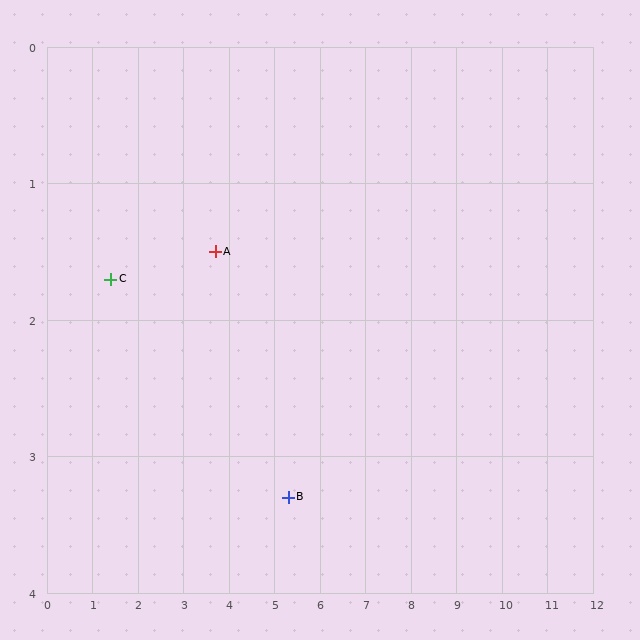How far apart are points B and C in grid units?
Points B and C are about 4.2 grid units apart.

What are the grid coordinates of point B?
Point B is at approximately (5.3, 3.3).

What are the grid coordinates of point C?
Point C is at approximately (1.4, 1.7).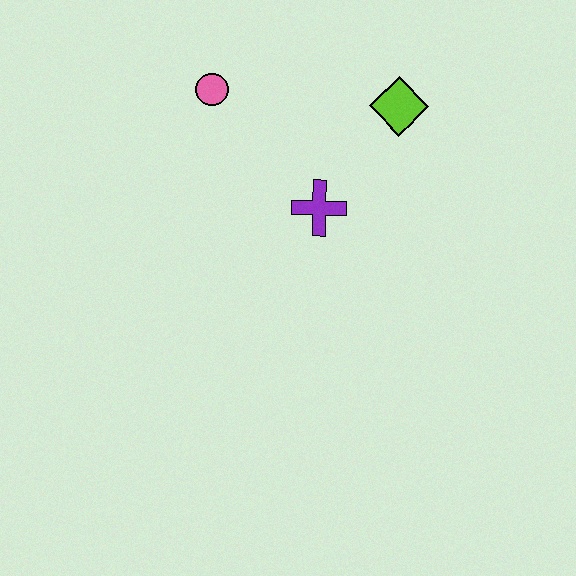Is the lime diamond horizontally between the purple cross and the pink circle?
No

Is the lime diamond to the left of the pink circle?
No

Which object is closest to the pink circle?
The purple cross is closest to the pink circle.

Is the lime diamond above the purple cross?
Yes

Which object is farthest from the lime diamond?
The pink circle is farthest from the lime diamond.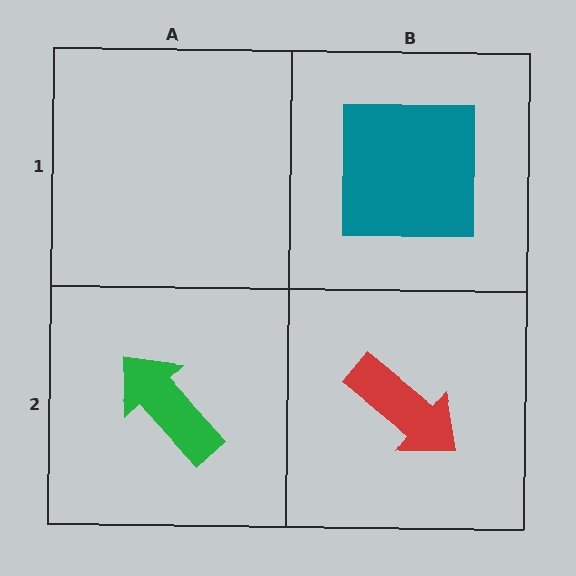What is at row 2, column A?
A green arrow.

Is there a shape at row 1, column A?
No, that cell is empty.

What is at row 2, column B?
A red arrow.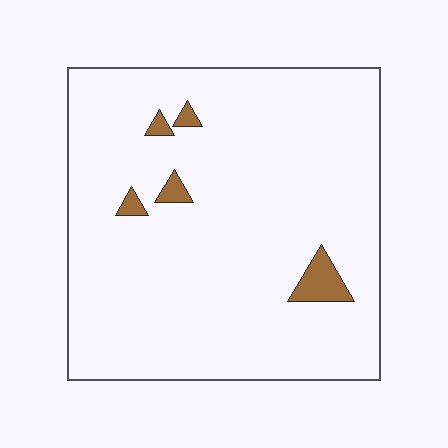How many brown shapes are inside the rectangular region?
5.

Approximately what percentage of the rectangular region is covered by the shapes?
Approximately 5%.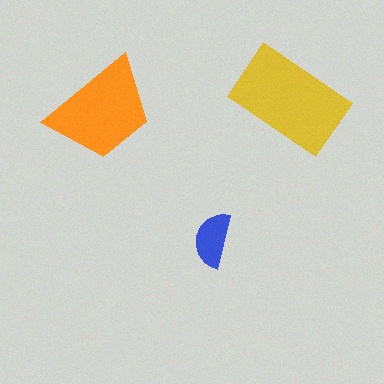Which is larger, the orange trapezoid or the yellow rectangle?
The yellow rectangle.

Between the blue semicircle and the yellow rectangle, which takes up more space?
The yellow rectangle.